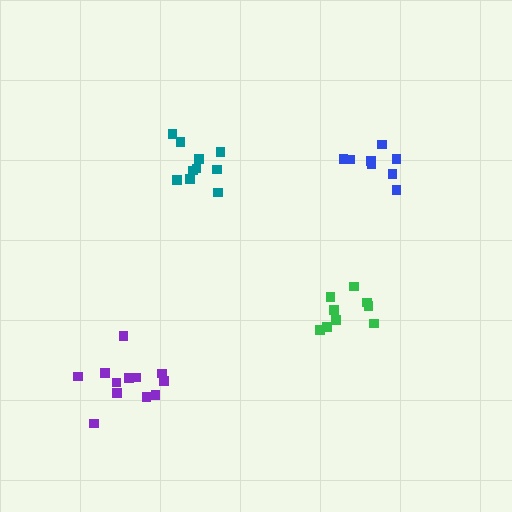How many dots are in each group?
Group 1: 10 dots, Group 2: 9 dots, Group 3: 8 dots, Group 4: 12 dots (39 total).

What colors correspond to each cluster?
The clusters are colored: teal, green, blue, purple.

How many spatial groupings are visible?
There are 4 spatial groupings.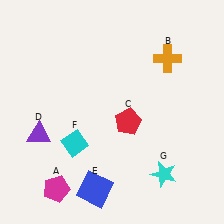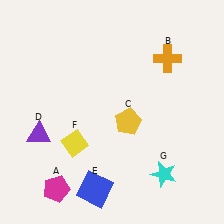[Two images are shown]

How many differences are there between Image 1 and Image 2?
There are 2 differences between the two images.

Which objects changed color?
C changed from red to yellow. F changed from cyan to yellow.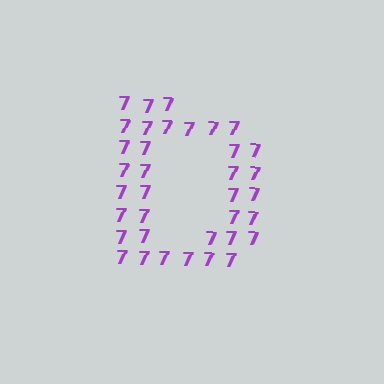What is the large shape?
The large shape is the letter D.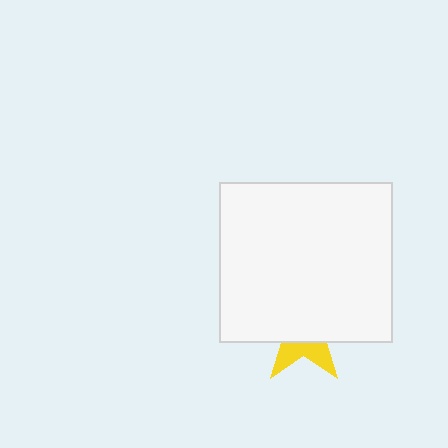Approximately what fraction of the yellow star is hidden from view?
Roughly 67% of the yellow star is hidden behind the white rectangle.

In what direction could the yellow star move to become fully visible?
The yellow star could move down. That would shift it out from behind the white rectangle entirely.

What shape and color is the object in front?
The object in front is a white rectangle.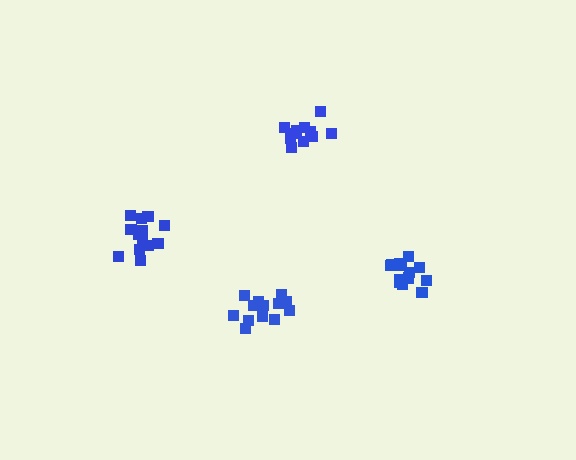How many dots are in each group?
Group 1: 11 dots, Group 2: 13 dots, Group 3: 13 dots, Group 4: 13 dots (50 total).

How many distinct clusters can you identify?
There are 4 distinct clusters.